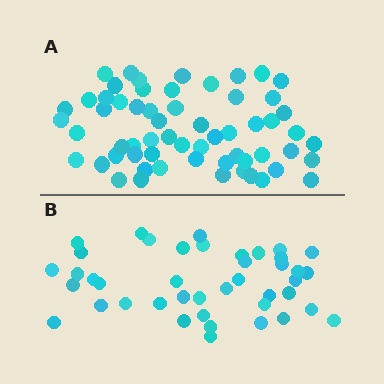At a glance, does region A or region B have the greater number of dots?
Region A (the top region) has more dots.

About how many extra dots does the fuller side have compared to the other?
Region A has approximately 20 more dots than region B.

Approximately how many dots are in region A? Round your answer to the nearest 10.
About 60 dots.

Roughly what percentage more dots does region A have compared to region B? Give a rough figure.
About 45% more.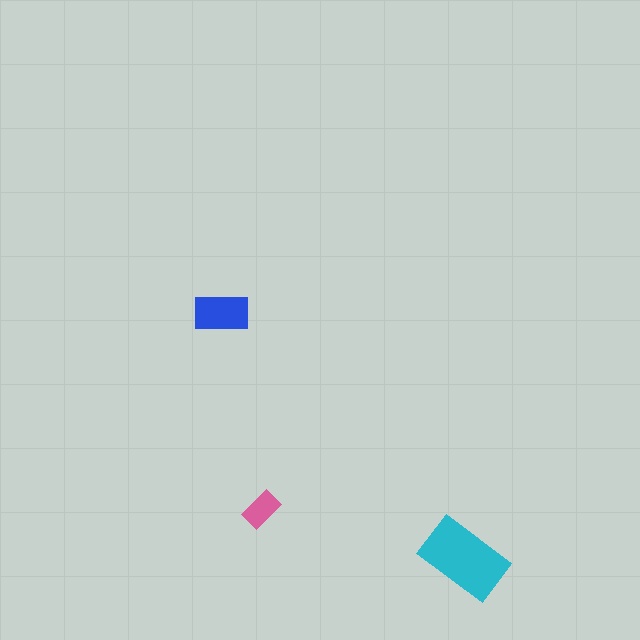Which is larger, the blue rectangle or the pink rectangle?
The blue one.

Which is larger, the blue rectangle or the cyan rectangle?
The cyan one.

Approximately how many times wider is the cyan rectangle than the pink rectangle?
About 2.5 times wider.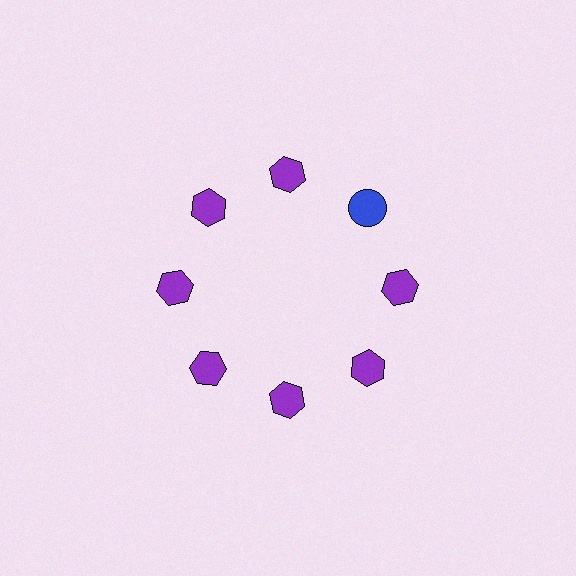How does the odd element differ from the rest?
It differs in both color (blue instead of purple) and shape (circle instead of hexagon).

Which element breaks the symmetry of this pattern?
The blue circle at roughly the 2 o'clock position breaks the symmetry. All other shapes are purple hexagons.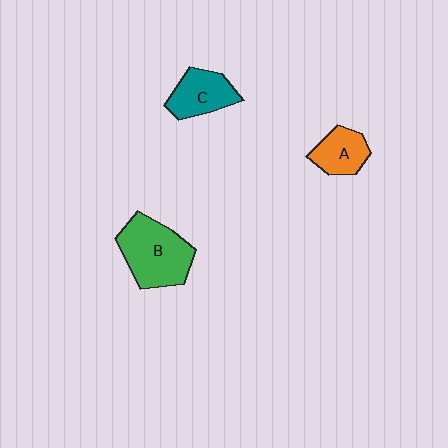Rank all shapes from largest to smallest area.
From largest to smallest: B (green), C (teal), A (orange).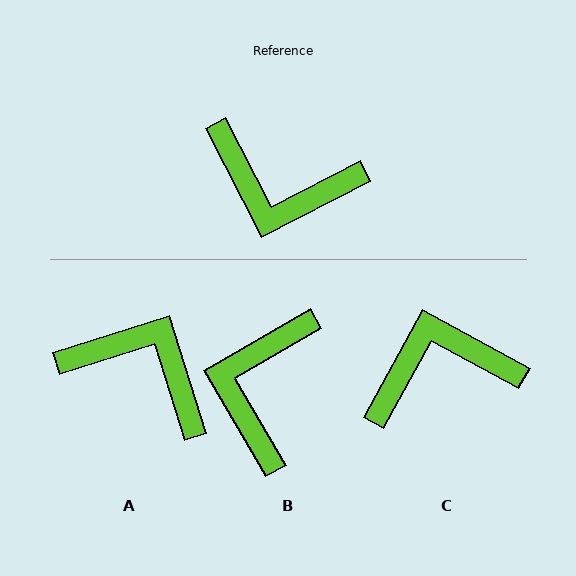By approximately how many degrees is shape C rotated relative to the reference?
Approximately 146 degrees clockwise.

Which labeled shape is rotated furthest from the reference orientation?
A, about 170 degrees away.